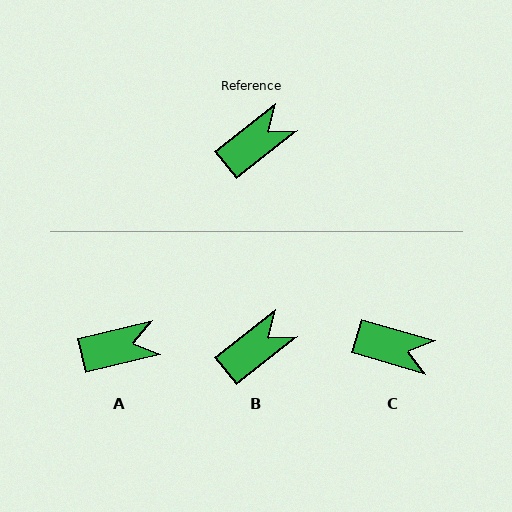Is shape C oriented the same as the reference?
No, it is off by about 55 degrees.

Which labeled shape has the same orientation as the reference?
B.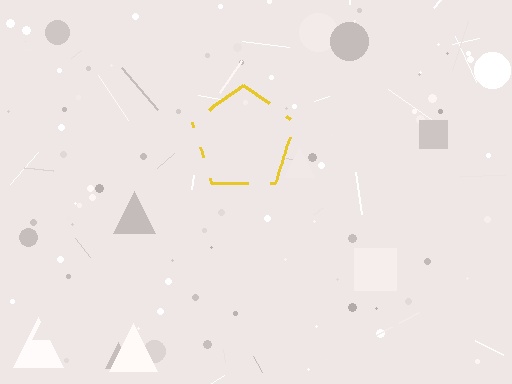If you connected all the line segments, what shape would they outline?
They would outline a pentagon.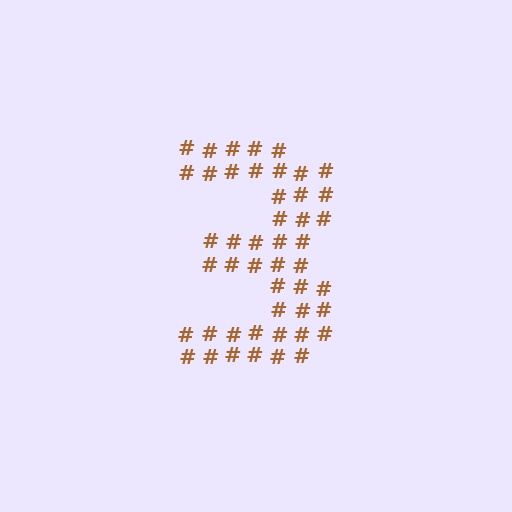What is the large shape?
The large shape is the digit 3.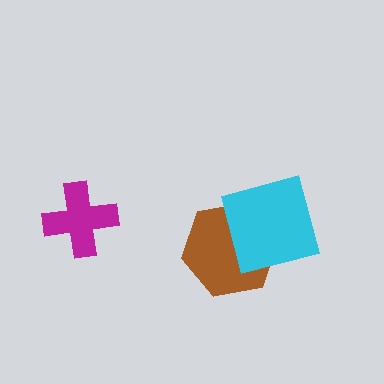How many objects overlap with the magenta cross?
0 objects overlap with the magenta cross.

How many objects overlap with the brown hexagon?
1 object overlaps with the brown hexagon.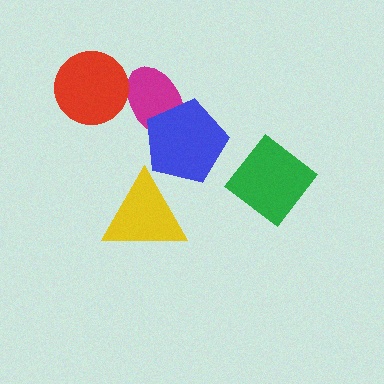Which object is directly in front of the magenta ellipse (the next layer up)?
The blue pentagon is directly in front of the magenta ellipse.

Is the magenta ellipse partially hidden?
Yes, it is partially covered by another shape.